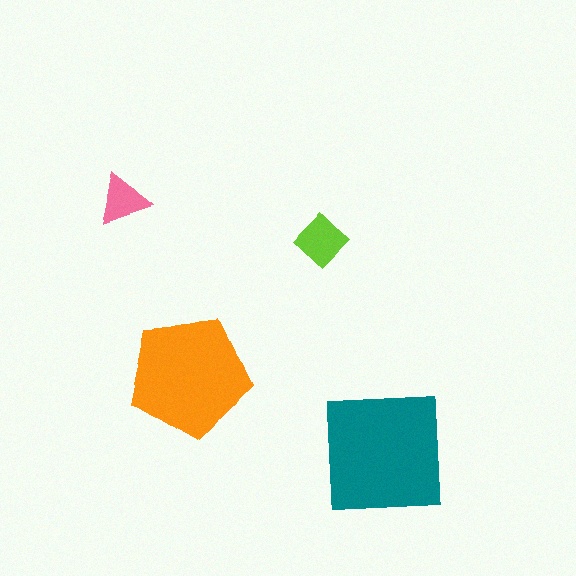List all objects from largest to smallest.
The teal square, the orange pentagon, the lime diamond, the pink triangle.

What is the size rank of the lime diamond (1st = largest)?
3rd.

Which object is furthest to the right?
The teal square is rightmost.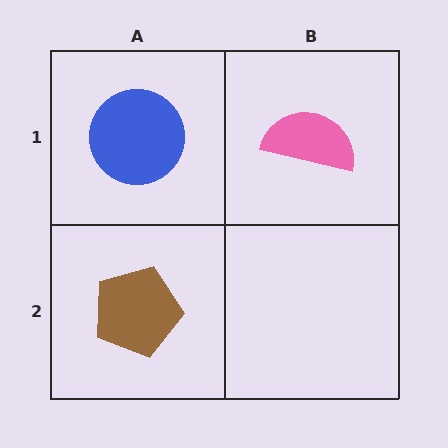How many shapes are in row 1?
2 shapes.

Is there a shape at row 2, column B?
No, that cell is empty.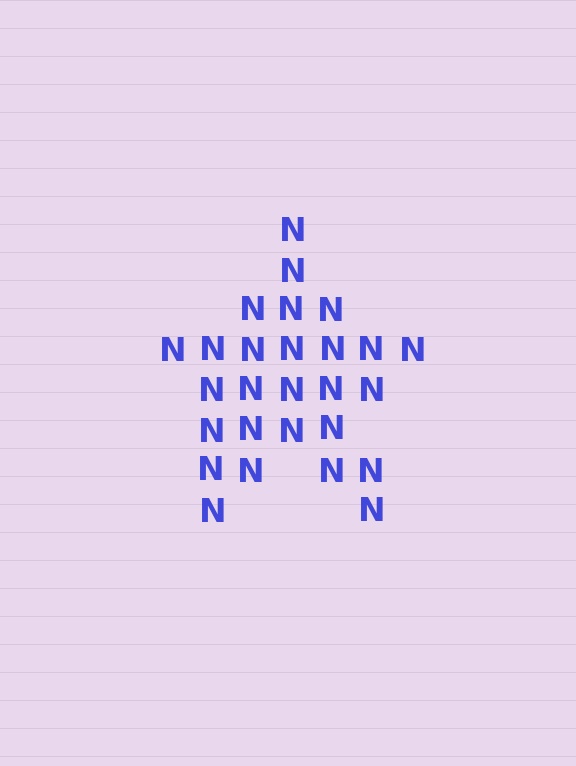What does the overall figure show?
The overall figure shows a star.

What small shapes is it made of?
It is made of small letter N's.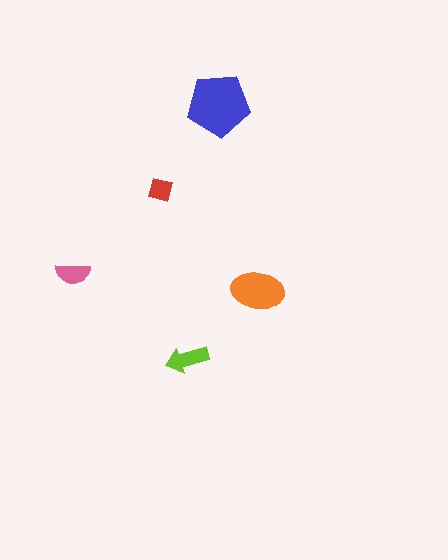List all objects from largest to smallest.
The blue pentagon, the orange ellipse, the lime arrow, the pink semicircle, the red square.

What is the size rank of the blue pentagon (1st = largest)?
1st.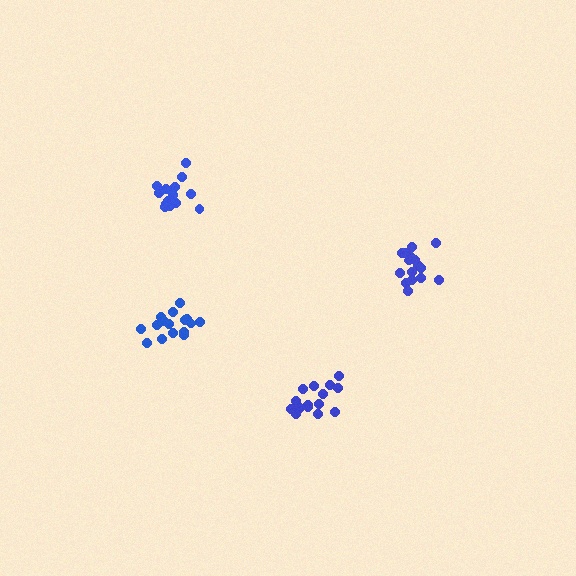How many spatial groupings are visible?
There are 4 spatial groupings.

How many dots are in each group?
Group 1: 16 dots, Group 2: 16 dots, Group 3: 15 dots, Group 4: 16 dots (63 total).